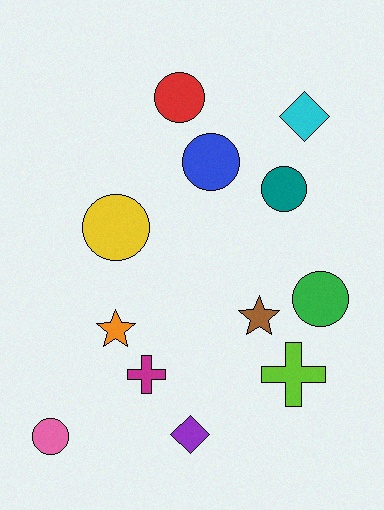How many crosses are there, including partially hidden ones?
There are 2 crosses.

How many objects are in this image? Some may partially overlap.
There are 12 objects.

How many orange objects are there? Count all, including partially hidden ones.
There is 1 orange object.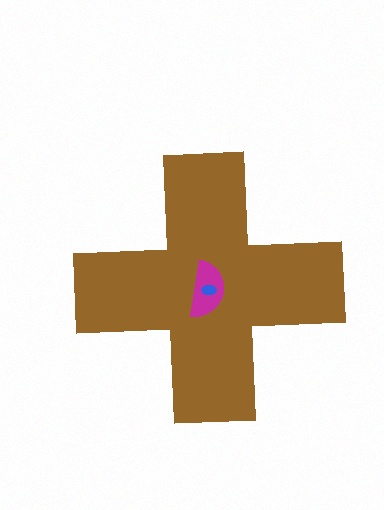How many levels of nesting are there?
3.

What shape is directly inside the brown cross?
The magenta semicircle.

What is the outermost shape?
The brown cross.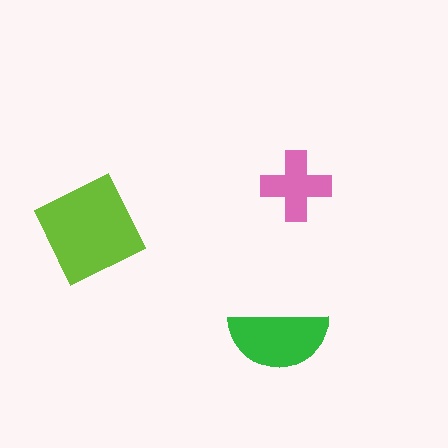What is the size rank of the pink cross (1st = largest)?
3rd.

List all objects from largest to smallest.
The lime diamond, the green semicircle, the pink cross.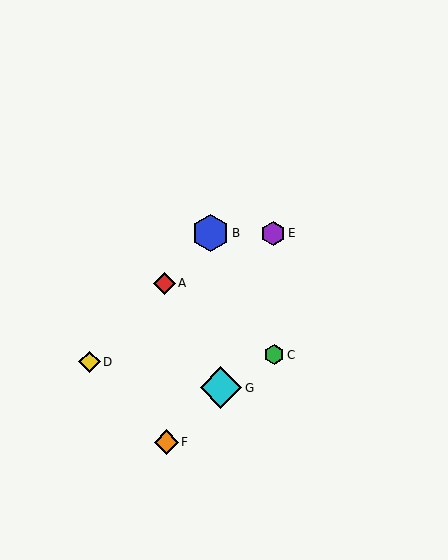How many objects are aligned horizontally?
2 objects (B, E) are aligned horizontally.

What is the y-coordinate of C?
Object C is at y≈355.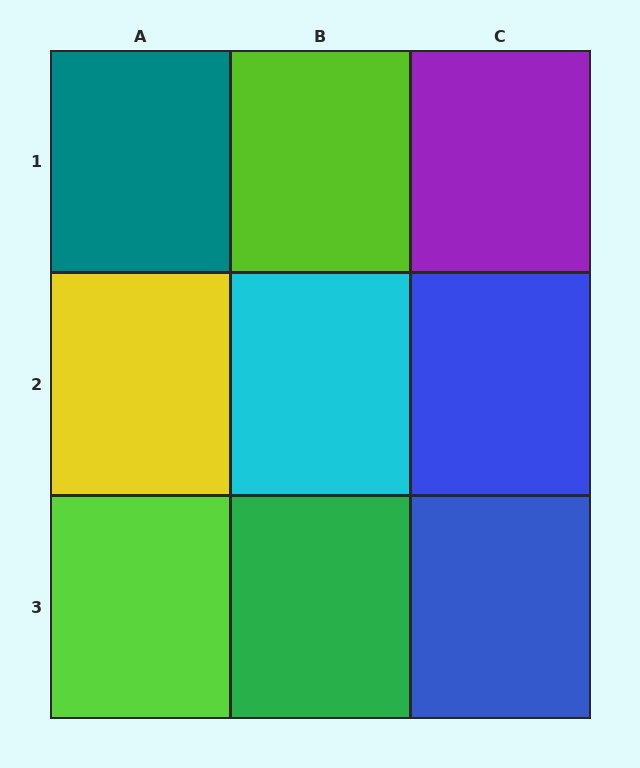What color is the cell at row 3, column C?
Blue.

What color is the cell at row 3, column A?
Lime.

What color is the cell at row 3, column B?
Green.